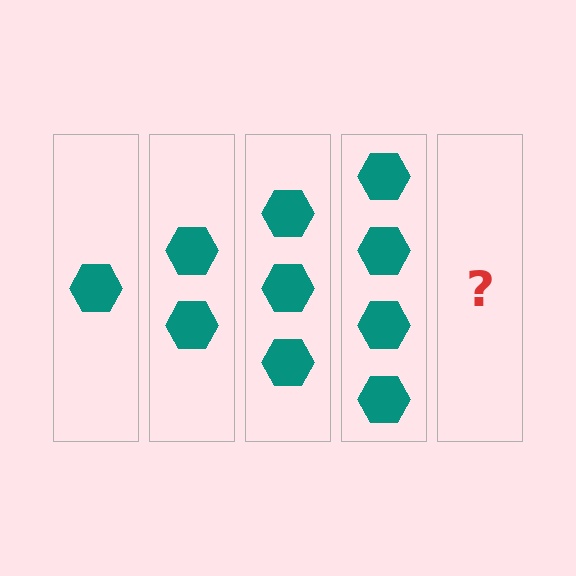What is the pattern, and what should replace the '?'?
The pattern is that each step adds one more hexagon. The '?' should be 5 hexagons.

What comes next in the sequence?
The next element should be 5 hexagons.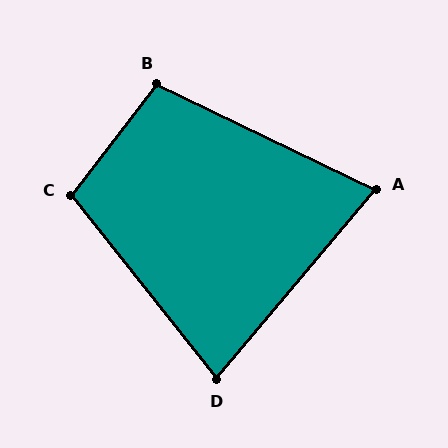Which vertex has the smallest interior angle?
A, at approximately 76 degrees.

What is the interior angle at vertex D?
Approximately 78 degrees (acute).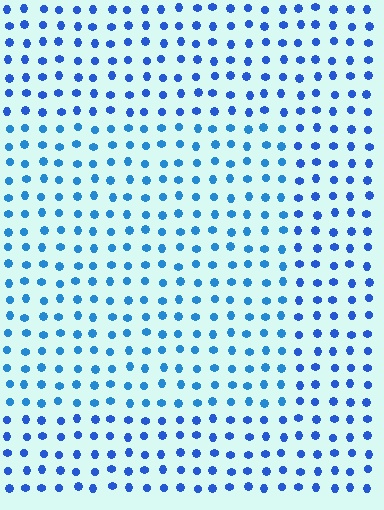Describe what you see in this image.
The image is filled with small blue elements in a uniform arrangement. A rectangle-shaped region is visible where the elements are tinted to a slightly different hue, forming a subtle color boundary.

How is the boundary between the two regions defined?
The boundary is defined purely by a slight shift in hue (about 17 degrees). Spacing, size, and orientation are identical on both sides.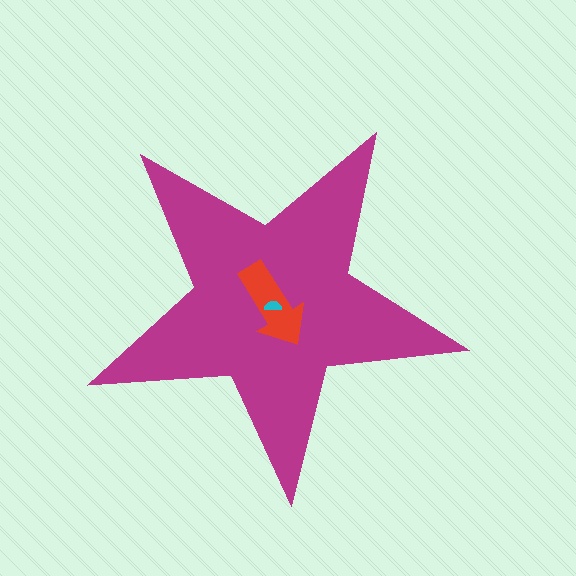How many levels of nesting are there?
3.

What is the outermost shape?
The magenta star.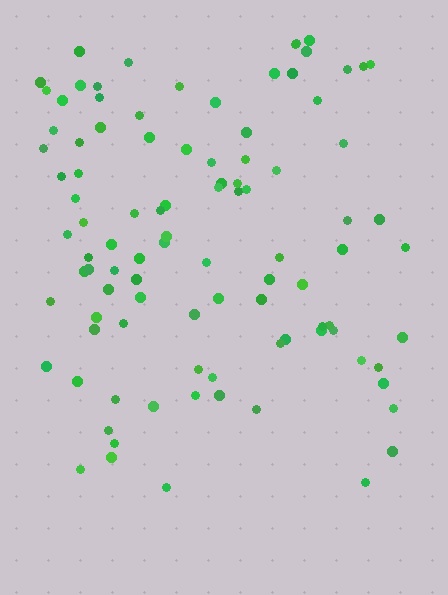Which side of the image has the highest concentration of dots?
The top.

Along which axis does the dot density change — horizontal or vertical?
Vertical.